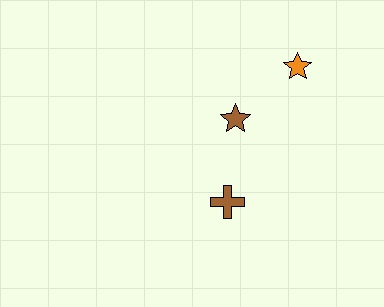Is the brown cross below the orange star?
Yes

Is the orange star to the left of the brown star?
No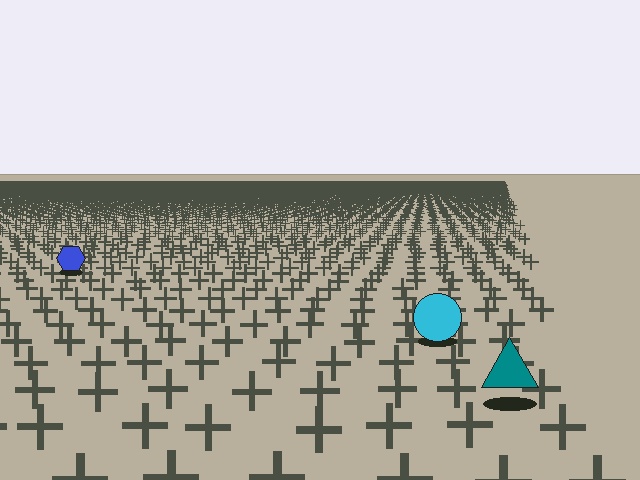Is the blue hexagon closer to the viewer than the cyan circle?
No. The cyan circle is closer — you can tell from the texture gradient: the ground texture is coarser near it.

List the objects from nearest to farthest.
From nearest to farthest: the teal triangle, the cyan circle, the blue hexagon.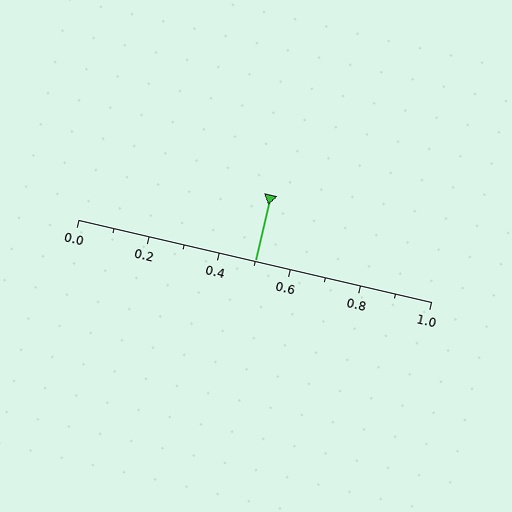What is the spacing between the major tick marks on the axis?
The major ticks are spaced 0.2 apart.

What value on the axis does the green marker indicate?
The marker indicates approximately 0.5.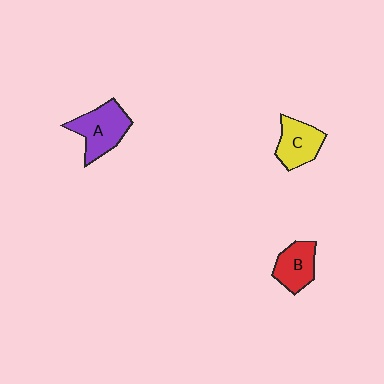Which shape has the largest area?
Shape A (purple).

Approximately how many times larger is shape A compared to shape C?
Approximately 1.3 times.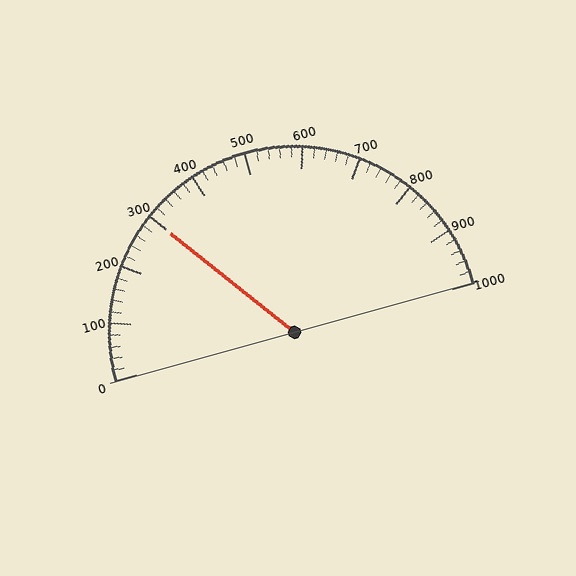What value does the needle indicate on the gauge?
The needle indicates approximately 300.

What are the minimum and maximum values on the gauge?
The gauge ranges from 0 to 1000.